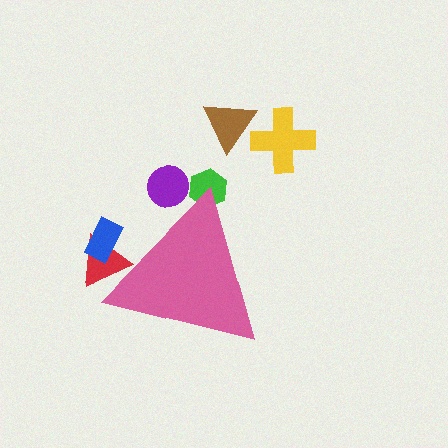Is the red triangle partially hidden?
Yes, the red triangle is partially hidden behind the pink triangle.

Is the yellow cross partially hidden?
No, the yellow cross is fully visible.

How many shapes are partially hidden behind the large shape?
4 shapes are partially hidden.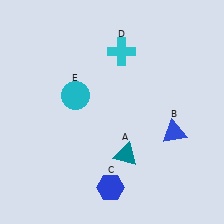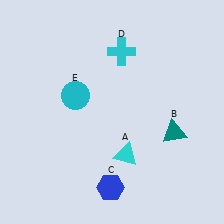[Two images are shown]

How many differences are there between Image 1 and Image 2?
There are 2 differences between the two images.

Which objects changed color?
A changed from teal to cyan. B changed from blue to teal.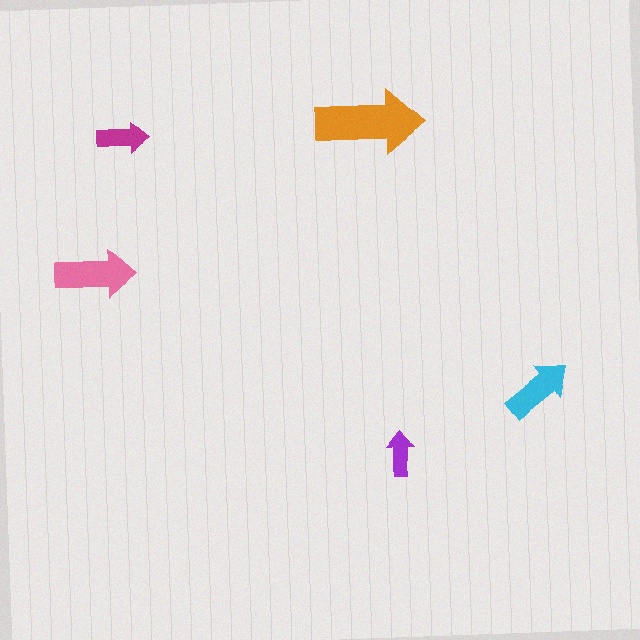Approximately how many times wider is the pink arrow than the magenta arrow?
About 1.5 times wider.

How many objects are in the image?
There are 5 objects in the image.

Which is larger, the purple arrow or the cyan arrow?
The cyan one.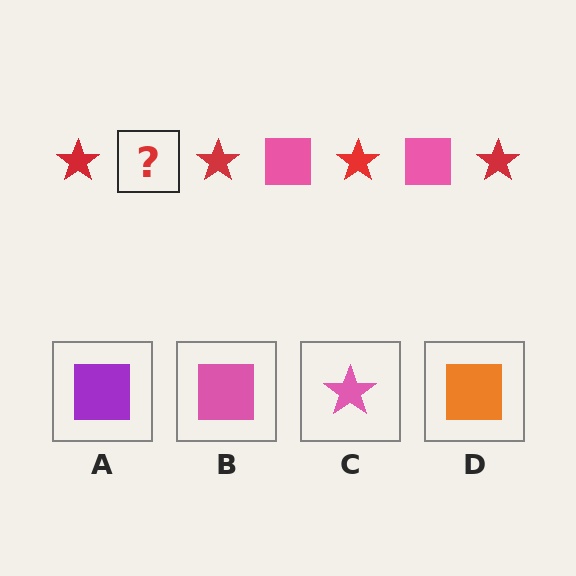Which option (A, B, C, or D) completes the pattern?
B.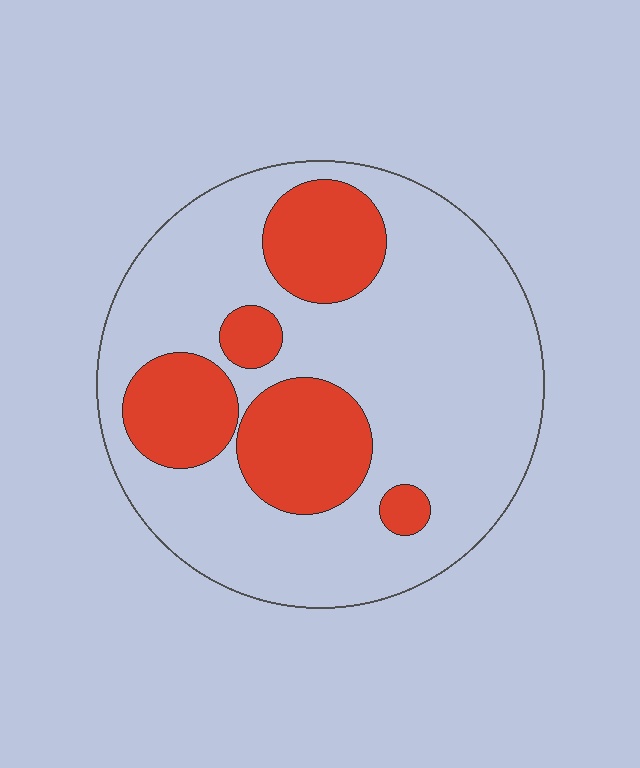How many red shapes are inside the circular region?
5.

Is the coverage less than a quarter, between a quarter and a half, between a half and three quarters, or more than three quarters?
Between a quarter and a half.